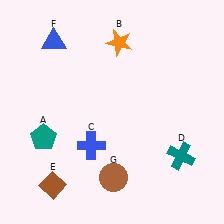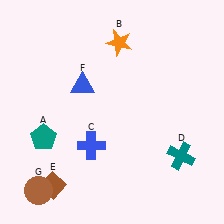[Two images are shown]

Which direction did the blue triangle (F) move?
The blue triangle (F) moved down.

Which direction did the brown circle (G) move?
The brown circle (G) moved left.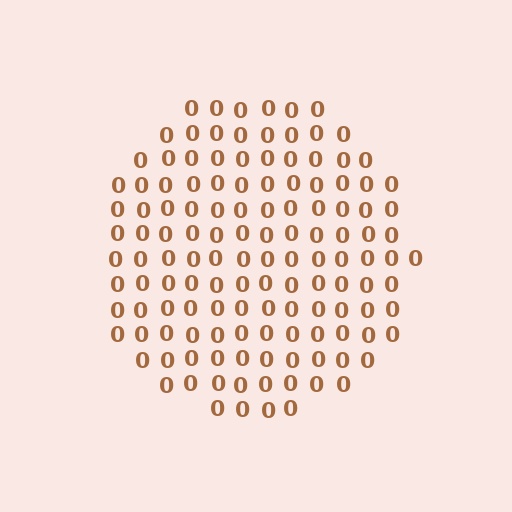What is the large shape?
The large shape is a circle.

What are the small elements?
The small elements are digit 0's.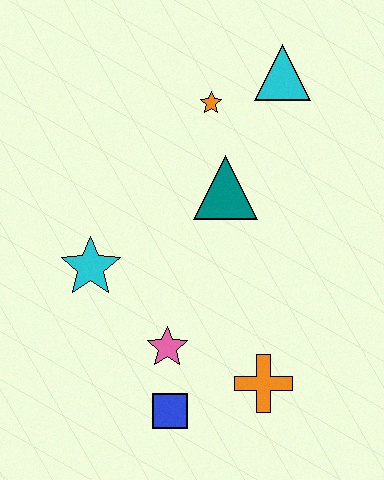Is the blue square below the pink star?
Yes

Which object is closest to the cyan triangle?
The orange star is closest to the cyan triangle.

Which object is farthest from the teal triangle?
The blue square is farthest from the teal triangle.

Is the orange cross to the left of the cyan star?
No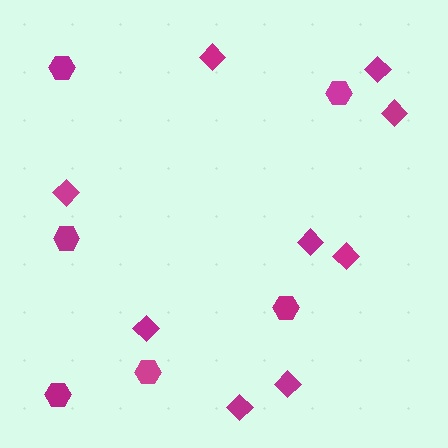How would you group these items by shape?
There are 2 groups: one group of hexagons (6) and one group of diamonds (9).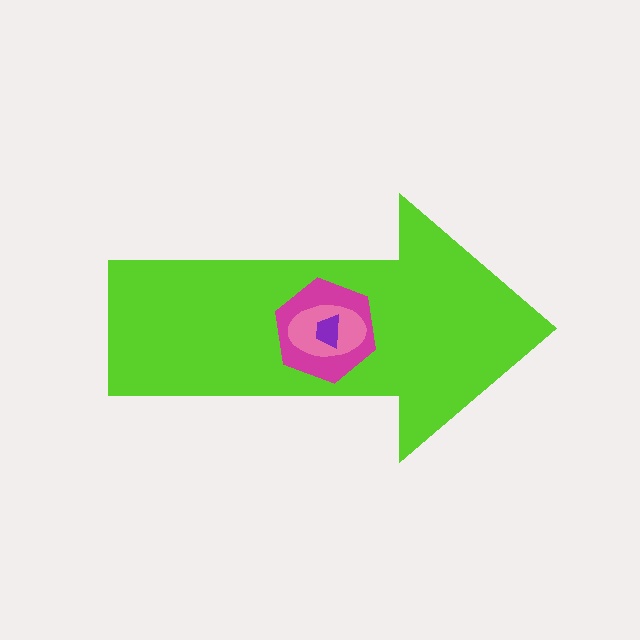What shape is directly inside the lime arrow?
The magenta hexagon.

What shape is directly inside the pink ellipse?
The purple trapezoid.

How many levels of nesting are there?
4.